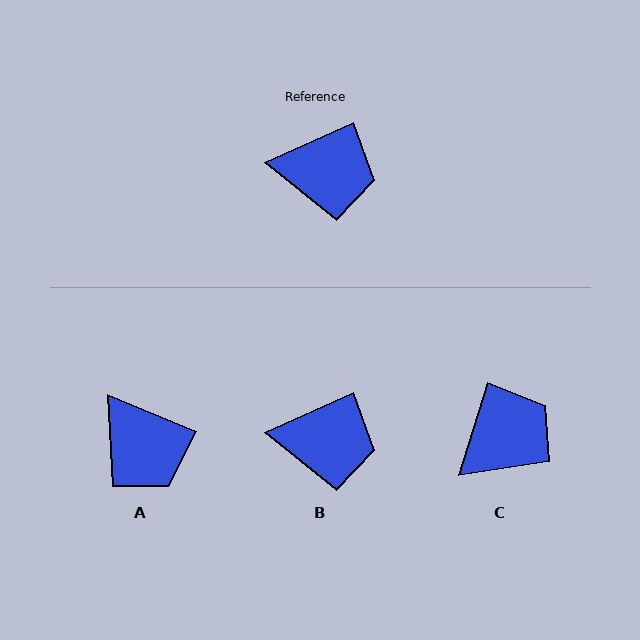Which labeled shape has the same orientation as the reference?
B.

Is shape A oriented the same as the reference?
No, it is off by about 47 degrees.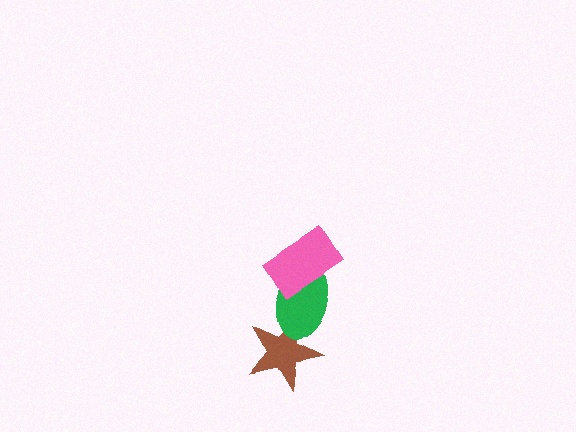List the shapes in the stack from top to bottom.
From top to bottom: the pink rectangle, the green ellipse, the brown star.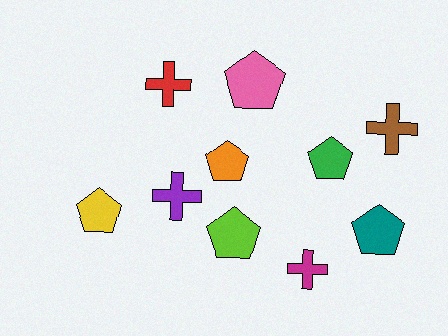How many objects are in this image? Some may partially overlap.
There are 10 objects.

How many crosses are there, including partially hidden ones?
There are 4 crosses.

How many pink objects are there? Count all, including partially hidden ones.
There is 1 pink object.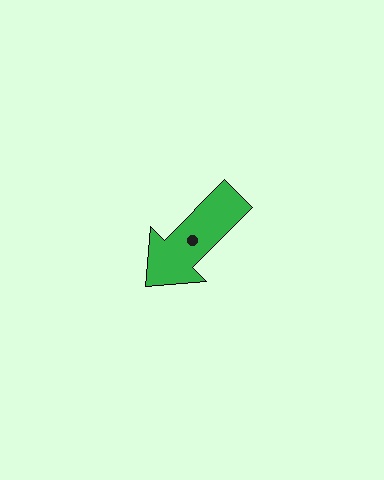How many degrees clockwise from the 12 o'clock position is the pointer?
Approximately 225 degrees.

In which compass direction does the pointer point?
Southwest.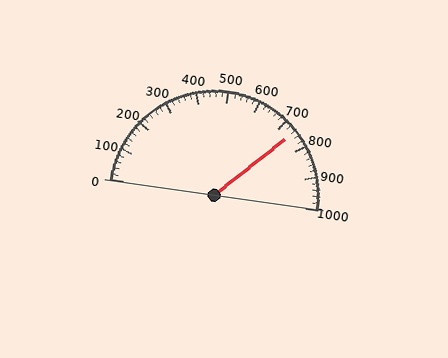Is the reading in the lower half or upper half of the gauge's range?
The reading is in the upper half of the range (0 to 1000).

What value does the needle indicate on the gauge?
The needle indicates approximately 740.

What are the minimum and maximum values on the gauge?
The gauge ranges from 0 to 1000.